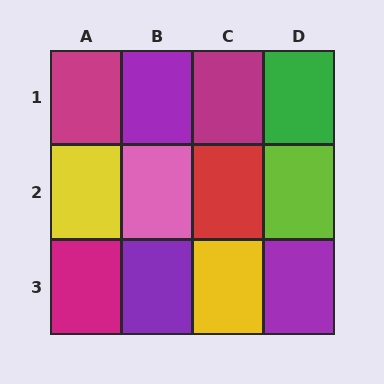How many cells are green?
1 cell is green.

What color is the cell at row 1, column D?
Green.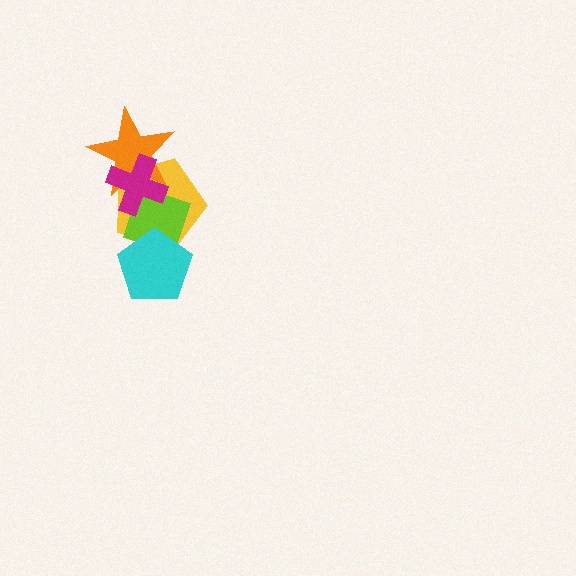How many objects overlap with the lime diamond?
4 objects overlap with the lime diamond.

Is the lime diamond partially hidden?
Yes, it is partially covered by another shape.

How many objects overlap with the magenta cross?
3 objects overlap with the magenta cross.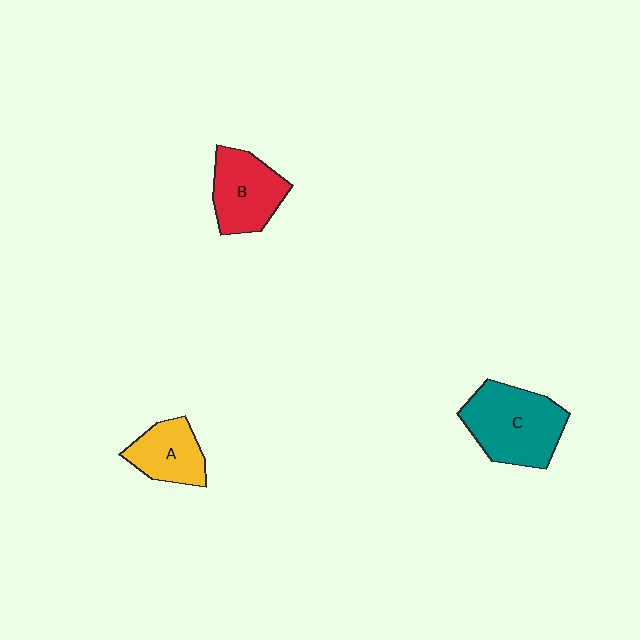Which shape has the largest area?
Shape C (teal).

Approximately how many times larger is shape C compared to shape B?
Approximately 1.3 times.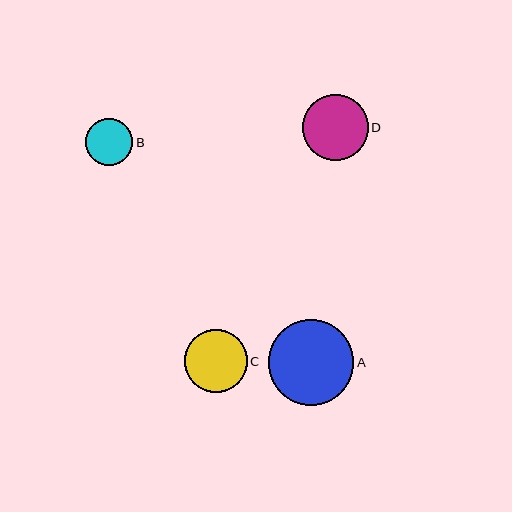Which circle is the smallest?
Circle B is the smallest with a size of approximately 47 pixels.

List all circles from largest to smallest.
From largest to smallest: A, D, C, B.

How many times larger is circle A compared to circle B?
Circle A is approximately 1.8 times the size of circle B.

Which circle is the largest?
Circle A is the largest with a size of approximately 85 pixels.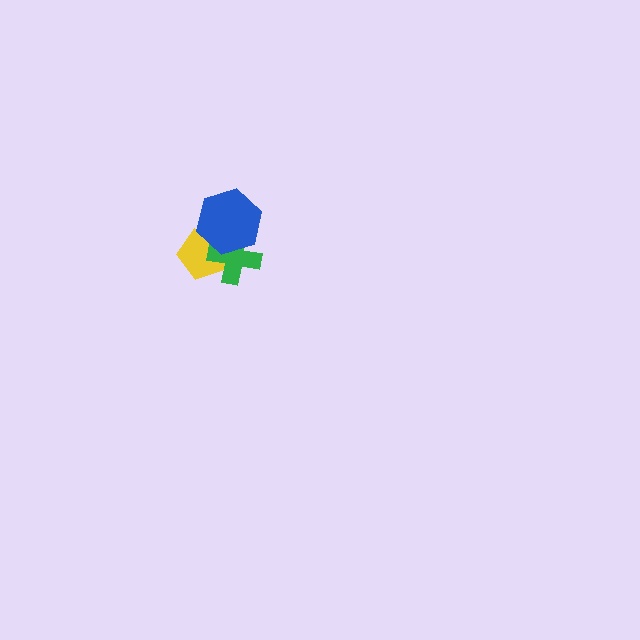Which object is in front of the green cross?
The blue hexagon is in front of the green cross.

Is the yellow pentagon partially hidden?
Yes, it is partially covered by another shape.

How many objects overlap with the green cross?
2 objects overlap with the green cross.